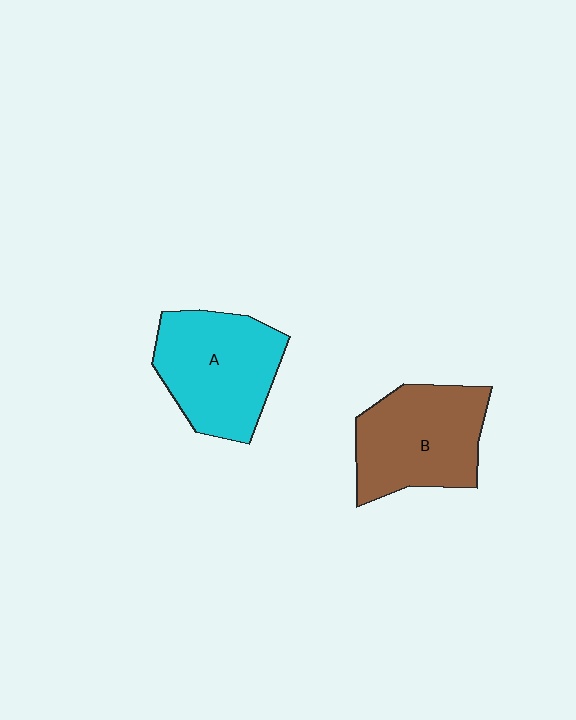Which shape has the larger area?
Shape A (cyan).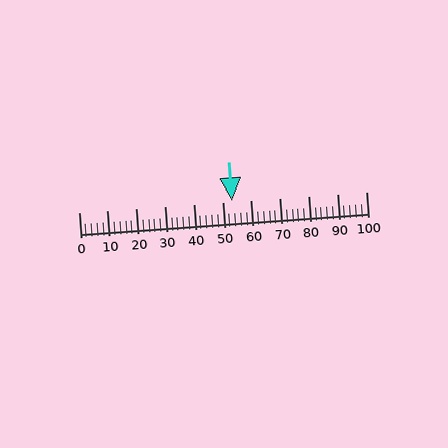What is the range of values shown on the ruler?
The ruler shows values from 0 to 100.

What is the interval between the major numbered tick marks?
The major tick marks are spaced 10 units apart.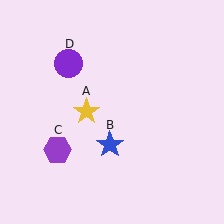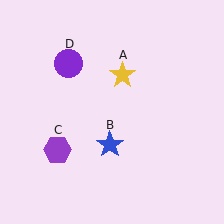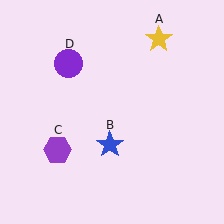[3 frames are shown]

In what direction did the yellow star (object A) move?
The yellow star (object A) moved up and to the right.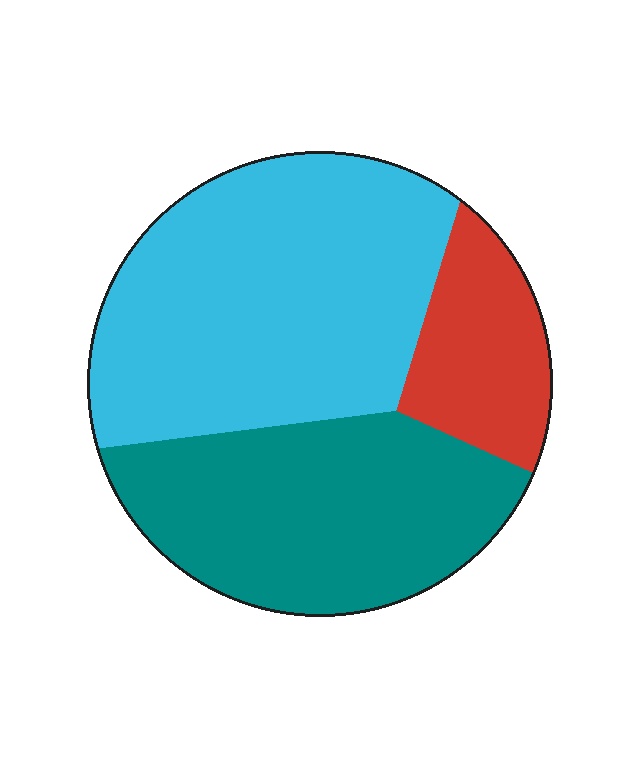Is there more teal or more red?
Teal.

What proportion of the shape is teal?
Teal covers around 35% of the shape.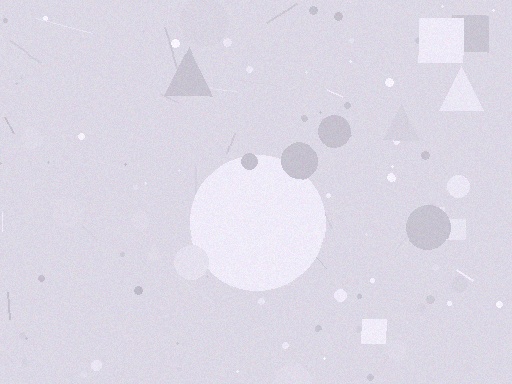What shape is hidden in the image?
A circle is hidden in the image.